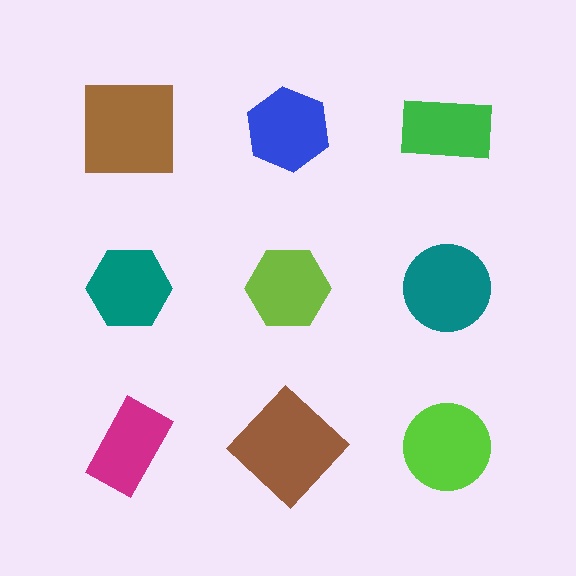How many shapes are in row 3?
3 shapes.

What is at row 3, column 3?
A lime circle.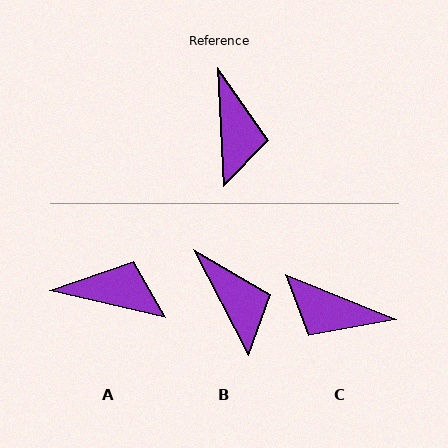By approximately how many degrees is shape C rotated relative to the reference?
Approximately 115 degrees clockwise.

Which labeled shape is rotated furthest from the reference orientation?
C, about 115 degrees away.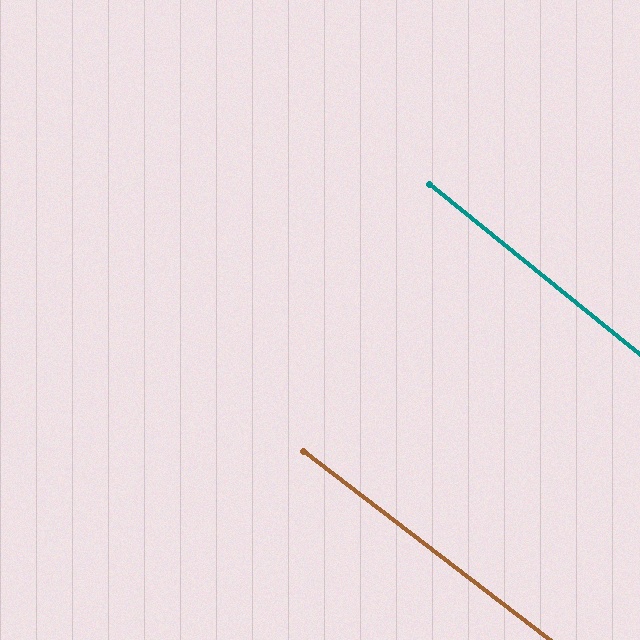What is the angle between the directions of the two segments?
Approximately 2 degrees.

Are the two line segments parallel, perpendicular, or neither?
Parallel — their directions differ by only 1.5°.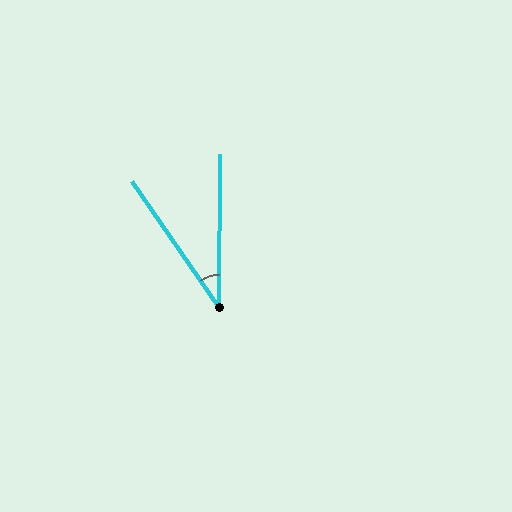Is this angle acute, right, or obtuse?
It is acute.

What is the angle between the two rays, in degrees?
Approximately 35 degrees.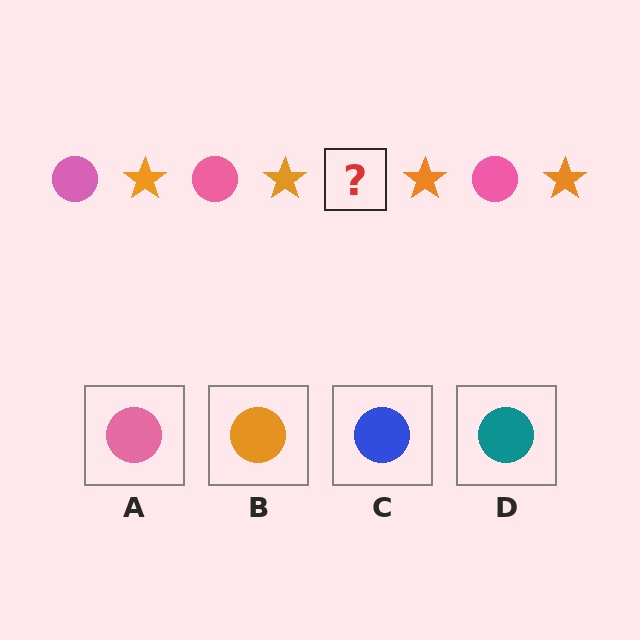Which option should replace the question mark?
Option A.